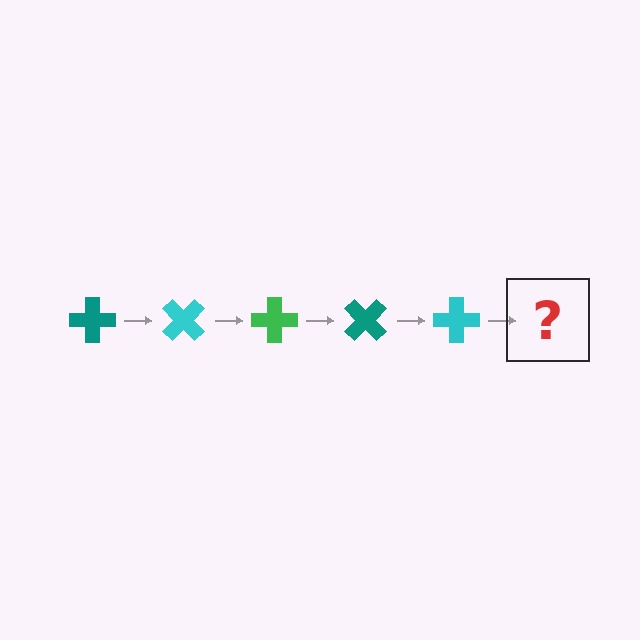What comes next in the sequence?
The next element should be a green cross, rotated 225 degrees from the start.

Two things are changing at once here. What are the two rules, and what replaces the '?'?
The two rules are that it rotates 45 degrees each step and the color cycles through teal, cyan, and green. The '?' should be a green cross, rotated 225 degrees from the start.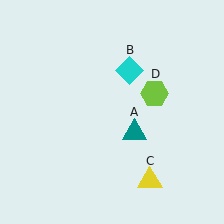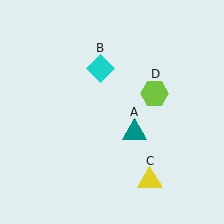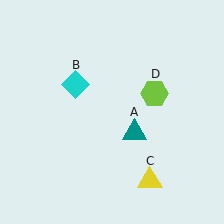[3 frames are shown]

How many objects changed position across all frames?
1 object changed position: cyan diamond (object B).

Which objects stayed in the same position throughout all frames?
Teal triangle (object A) and yellow triangle (object C) and lime hexagon (object D) remained stationary.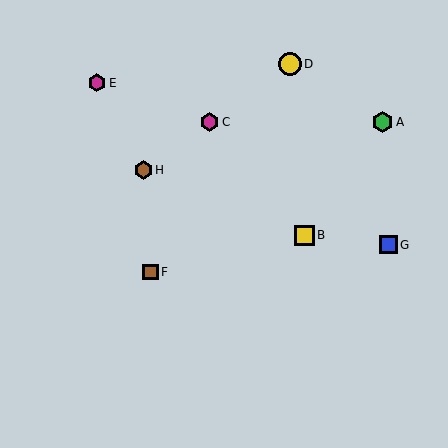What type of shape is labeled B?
Shape B is a yellow square.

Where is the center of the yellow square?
The center of the yellow square is at (304, 235).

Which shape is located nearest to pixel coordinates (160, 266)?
The brown square (labeled F) at (150, 272) is nearest to that location.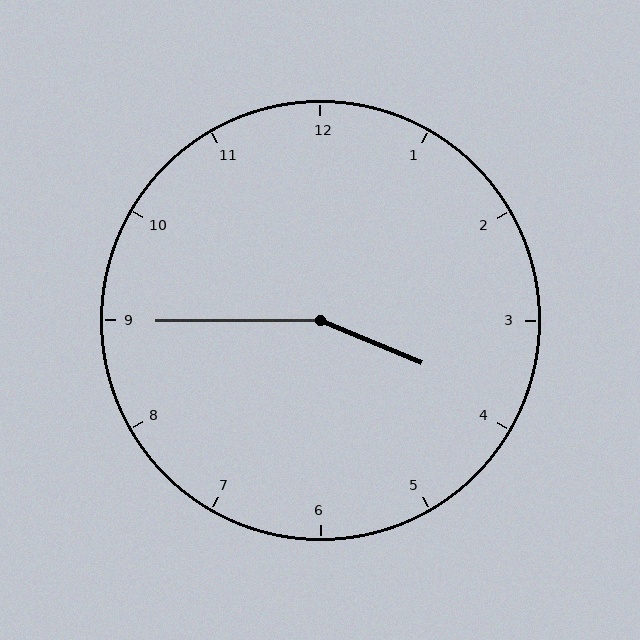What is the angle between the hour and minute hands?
Approximately 158 degrees.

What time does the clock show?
3:45.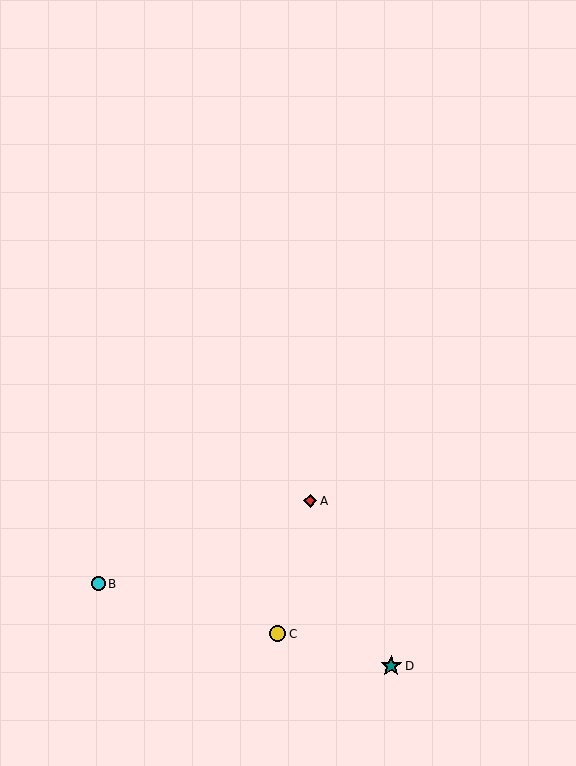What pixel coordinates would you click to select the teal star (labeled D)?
Click at (391, 666) to select the teal star D.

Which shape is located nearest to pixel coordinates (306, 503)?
The red diamond (labeled A) at (310, 501) is nearest to that location.